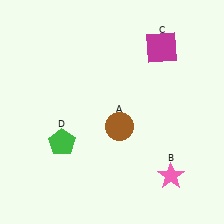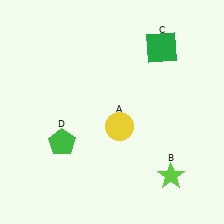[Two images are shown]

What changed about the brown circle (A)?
In Image 1, A is brown. In Image 2, it changed to yellow.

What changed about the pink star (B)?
In Image 1, B is pink. In Image 2, it changed to lime.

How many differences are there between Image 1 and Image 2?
There are 3 differences between the two images.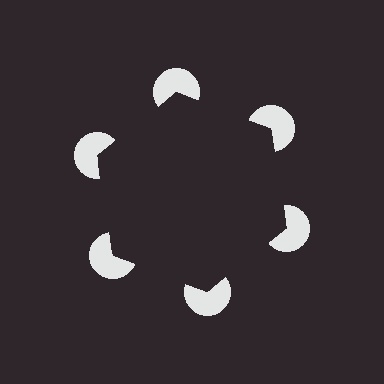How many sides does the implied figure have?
6 sides.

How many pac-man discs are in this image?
There are 6 — one at each vertex of the illusory hexagon.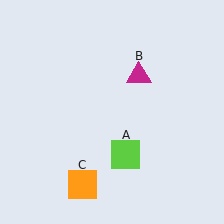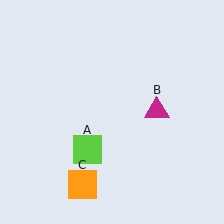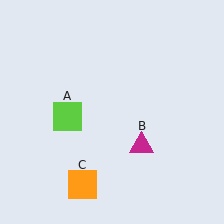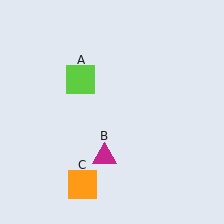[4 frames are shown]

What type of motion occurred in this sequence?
The lime square (object A), magenta triangle (object B) rotated clockwise around the center of the scene.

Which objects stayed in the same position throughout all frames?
Orange square (object C) remained stationary.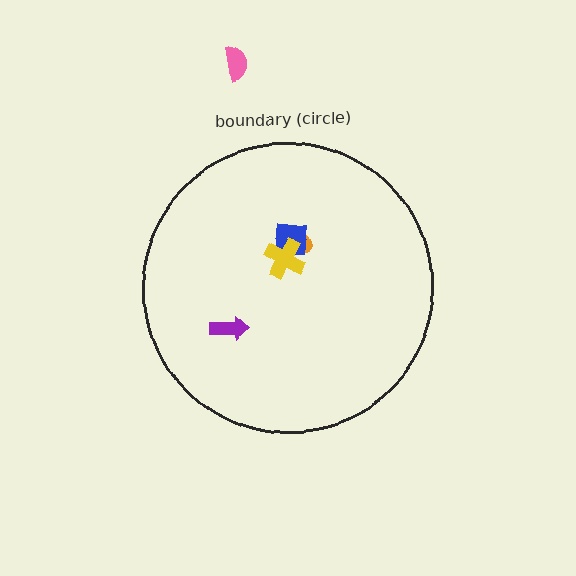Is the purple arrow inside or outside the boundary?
Inside.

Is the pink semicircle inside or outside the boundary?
Outside.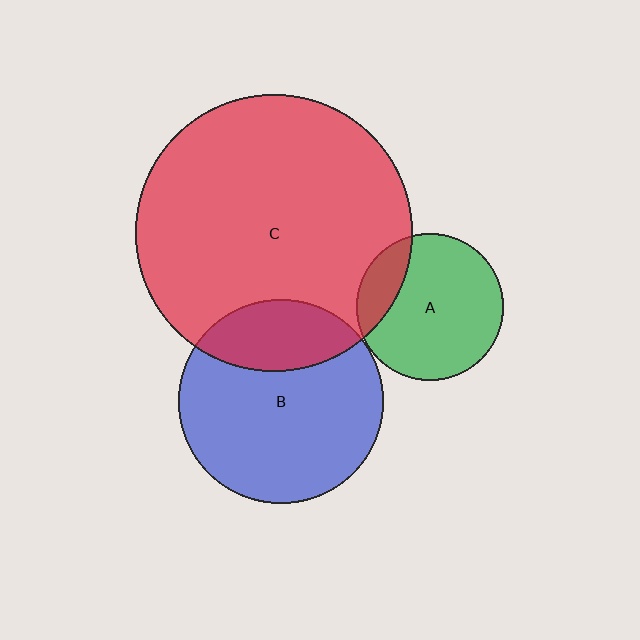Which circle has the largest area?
Circle C (red).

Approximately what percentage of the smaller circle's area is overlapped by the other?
Approximately 20%.